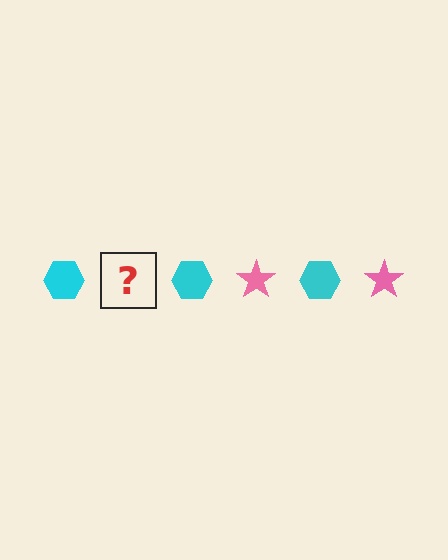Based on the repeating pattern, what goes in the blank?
The blank should be a pink star.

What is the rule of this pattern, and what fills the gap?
The rule is that the pattern alternates between cyan hexagon and pink star. The gap should be filled with a pink star.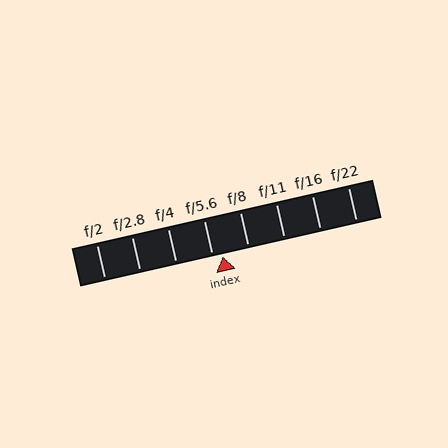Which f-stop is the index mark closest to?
The index mark is closest to f/5.6.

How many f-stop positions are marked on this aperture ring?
There are 8 f-stop positions marked.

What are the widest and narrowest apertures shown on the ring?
The widest aperture shown is f/2 and the narrowest is f/22.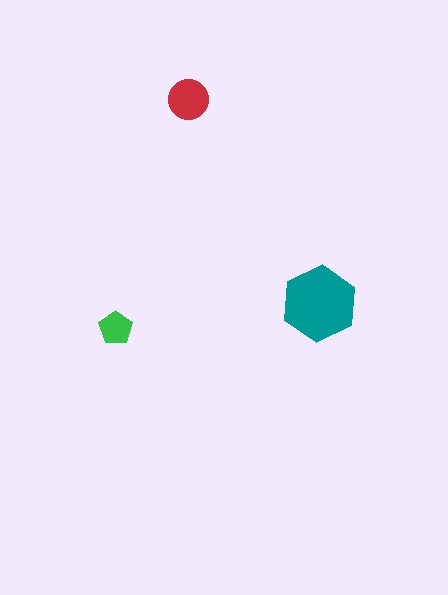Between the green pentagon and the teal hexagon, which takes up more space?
The teal hexagon.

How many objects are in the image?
There are 3 objects in the image.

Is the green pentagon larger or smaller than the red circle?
Smaller.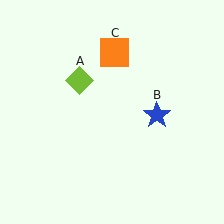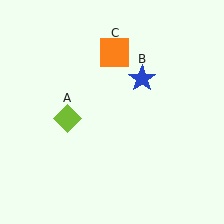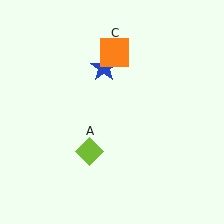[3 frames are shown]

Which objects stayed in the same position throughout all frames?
Orange square (object C) remained stationary.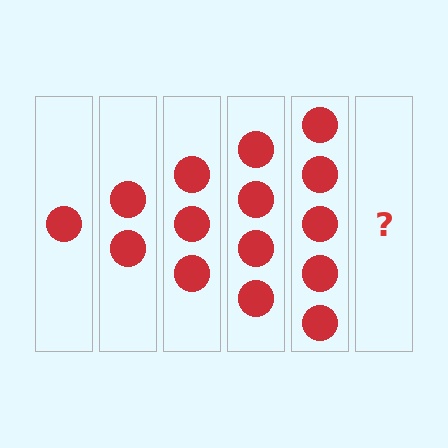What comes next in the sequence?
The next element should be 6 circles.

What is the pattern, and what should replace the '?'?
The pattern is that each step adds one more circle. The '?' should be 6 circles.